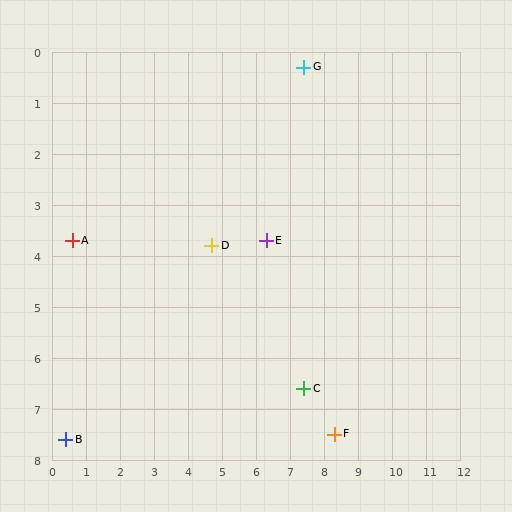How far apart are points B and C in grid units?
Points B and C are about 7.1 grid units apart.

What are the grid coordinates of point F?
Point F is at approximately (8.3, 7.5).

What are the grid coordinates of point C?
Point C is at approximately (7.4, 6.6).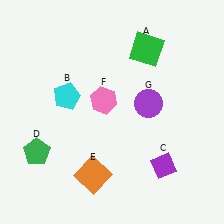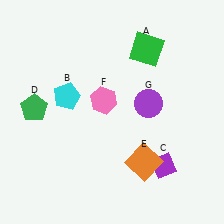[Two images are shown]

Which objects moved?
The objects that moved are: the green pentagon (D), the orange square (E).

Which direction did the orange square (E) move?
The orange square (E) moved right.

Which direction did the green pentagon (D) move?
The green pentagon (D) moved up.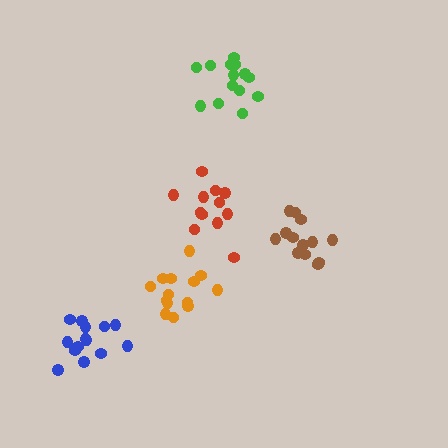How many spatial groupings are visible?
There are 5 spatial groupings.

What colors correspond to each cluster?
The clusters are colored: brown, blue, red, green, orange.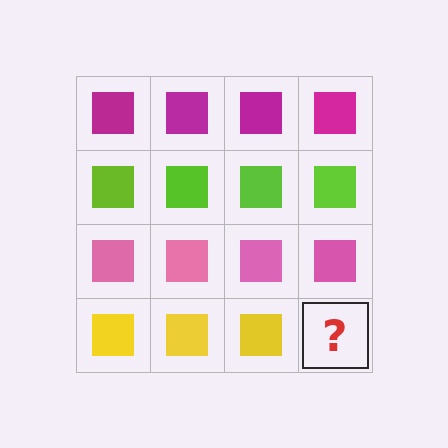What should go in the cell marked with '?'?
The missing cell should contain a yellow square.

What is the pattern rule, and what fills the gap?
The rule is that each row has a consistent color. The gap should be filled with a yellow square.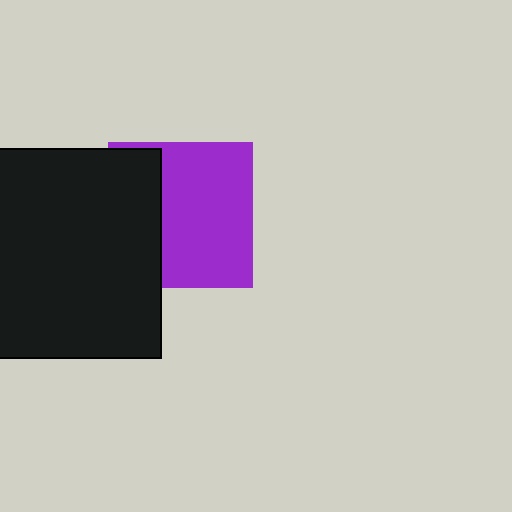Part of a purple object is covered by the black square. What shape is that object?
It is a square.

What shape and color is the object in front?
The object in front is a black square.